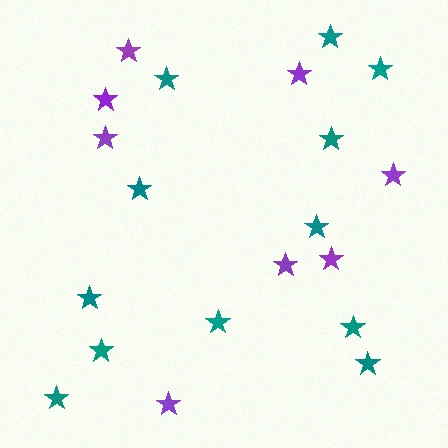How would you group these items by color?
There are 2 groups: one group of teal stars (12) and one group of purple stars (8).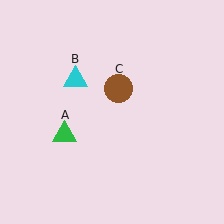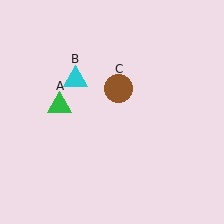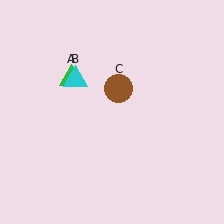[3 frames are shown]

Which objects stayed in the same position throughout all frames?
Cyan triangle (object B) and brown circle (object C) remained stationary.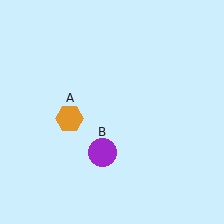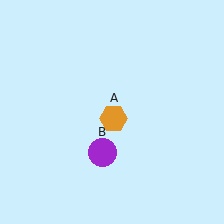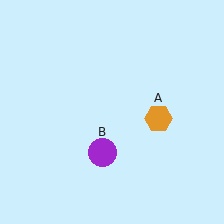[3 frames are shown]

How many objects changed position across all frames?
1 object changed position: orange hexagon (object A).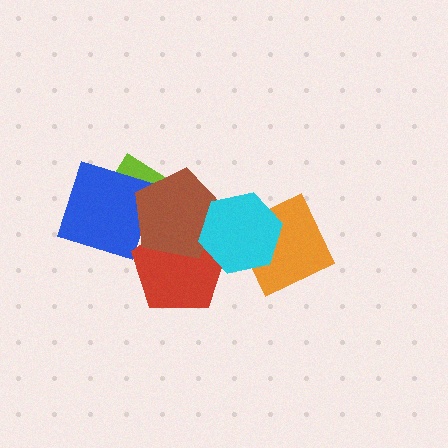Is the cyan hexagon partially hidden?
No, no other shape covers it.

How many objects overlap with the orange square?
1 object overlaps with the orange square.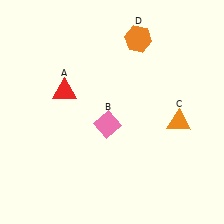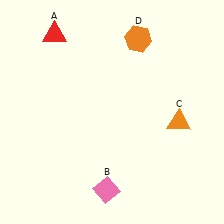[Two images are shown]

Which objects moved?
The objects that moved are: the red triangle (A), the pink diamond (B).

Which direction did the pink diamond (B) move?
The pink diamond (B) moved down.